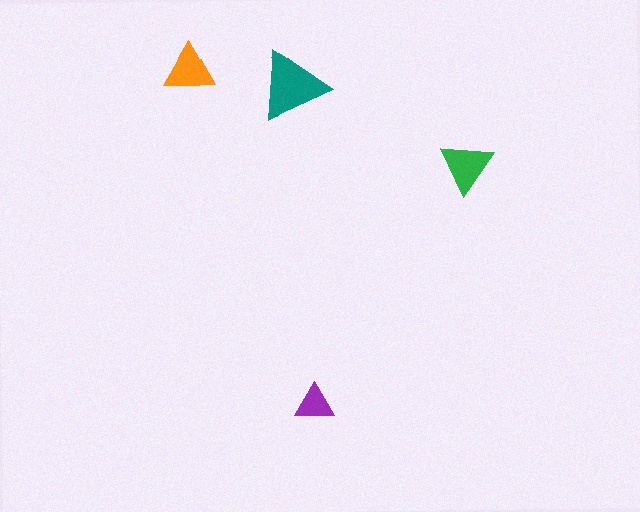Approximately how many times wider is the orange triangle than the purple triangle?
About 1.5 times wider.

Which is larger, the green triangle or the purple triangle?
The green one.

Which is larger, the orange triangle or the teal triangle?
The teal one.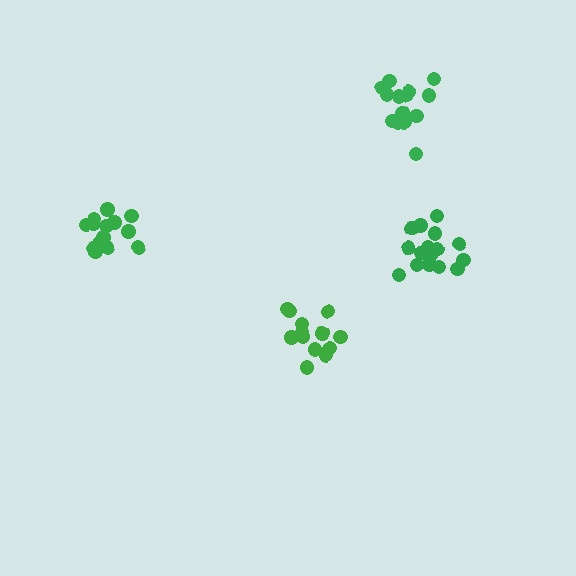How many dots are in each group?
Group 1: 15 dots, Group 2: 17 dots, Group 3: 14 dots, Group 4: 13 dots (59 total).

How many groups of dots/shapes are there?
There are 4 groups.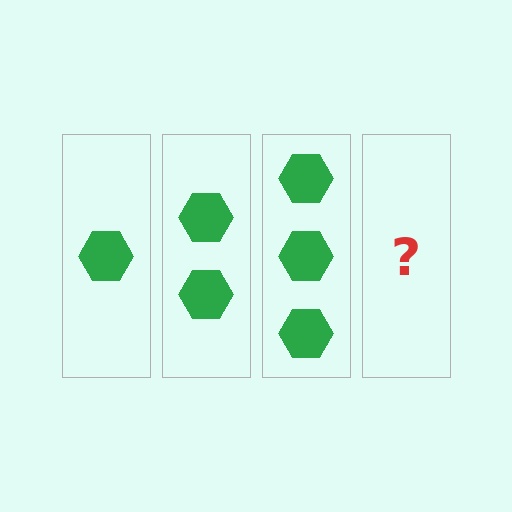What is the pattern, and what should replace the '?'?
The pattern is that each step adds one more hexagon. The '?' should be 4 hexagons.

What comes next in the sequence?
The next element should be 4 hexagons.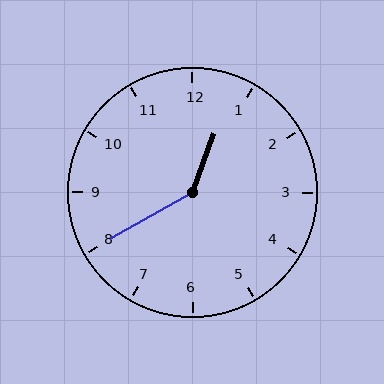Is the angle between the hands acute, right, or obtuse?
It is obtuse.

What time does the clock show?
12:40.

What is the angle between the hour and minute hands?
Approximately 140 degrees.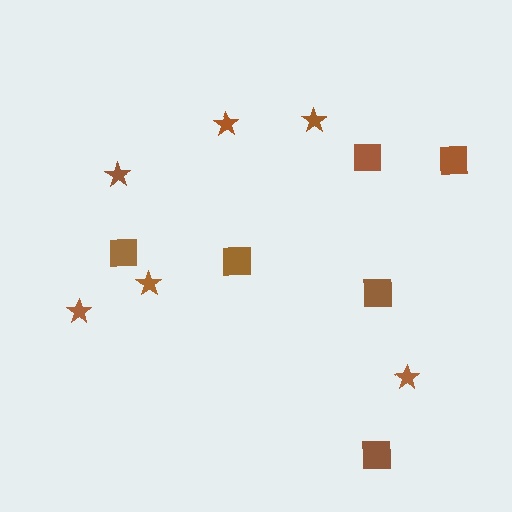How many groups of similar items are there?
There are 2 groups: one group of stars (6) and one group of squares (6).